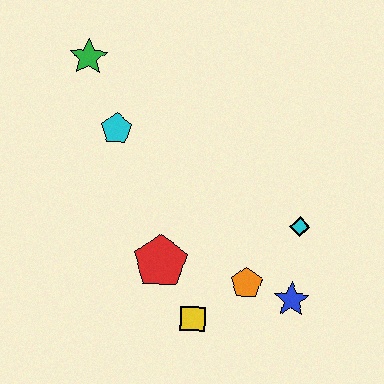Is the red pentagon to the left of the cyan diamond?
Yes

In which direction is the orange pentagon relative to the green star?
The orange pentagon is below the green star.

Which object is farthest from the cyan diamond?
The green star is farthest from the cyan diamond.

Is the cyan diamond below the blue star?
No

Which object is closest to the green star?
The cyan pentagon is closest to the green star.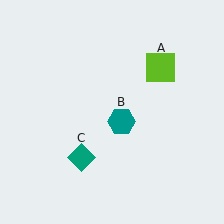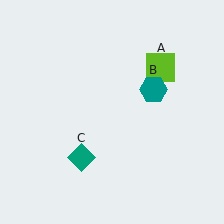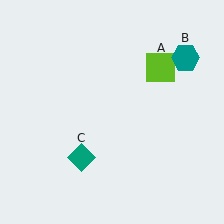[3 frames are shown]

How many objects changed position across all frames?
1 object changed position: teal hexagon (object B).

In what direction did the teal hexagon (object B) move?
The teal hexagon (object B) moved up and to the right.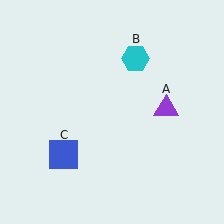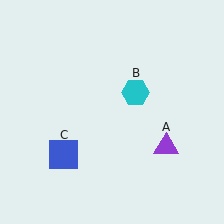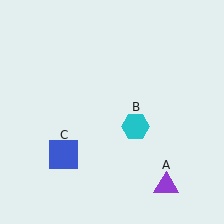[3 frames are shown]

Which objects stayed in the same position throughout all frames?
Blue square (object C) remained stationary.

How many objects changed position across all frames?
2 objects changed position: purple triangle (object A), cyan hexagon (object B).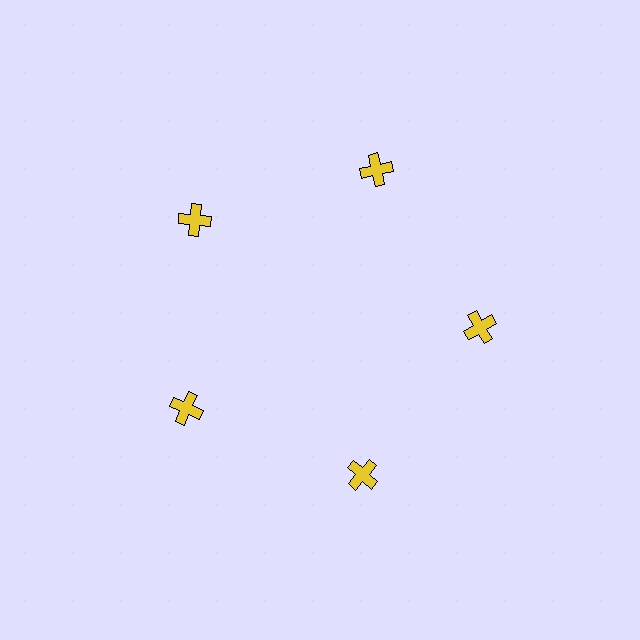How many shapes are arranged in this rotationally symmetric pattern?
There are 5 shapes, arranged in 5 groups of 1.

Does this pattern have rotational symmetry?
Yes, this pattern has 5-fold rotational symmetry. It looks the same after rotating 72 degrees around the center.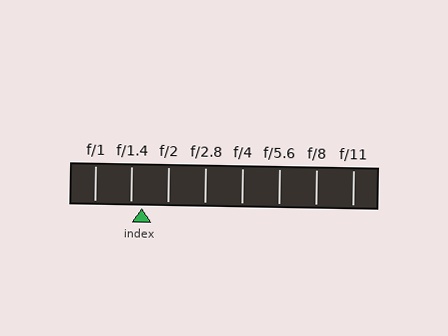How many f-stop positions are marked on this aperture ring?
There are 8 f-stop positions marked.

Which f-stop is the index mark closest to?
The index mark is closest to f/1.4.